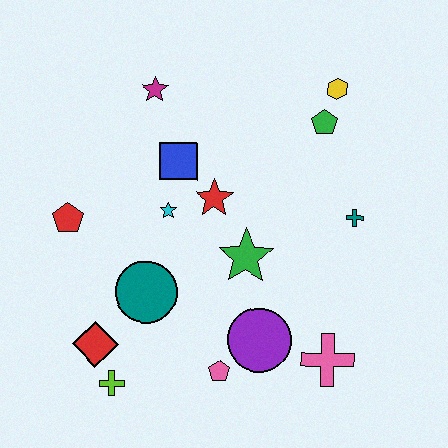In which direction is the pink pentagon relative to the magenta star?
The pink pentagon is below the magenta star.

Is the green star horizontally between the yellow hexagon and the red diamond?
Yes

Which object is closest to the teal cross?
The green pentagon is closest to the teal cross.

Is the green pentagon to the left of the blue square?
No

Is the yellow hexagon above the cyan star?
Yes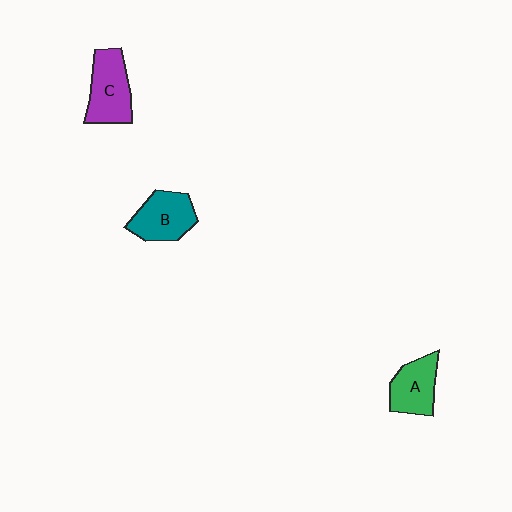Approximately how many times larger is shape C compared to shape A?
Approximately 1.2 times.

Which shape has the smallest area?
Shape A (green).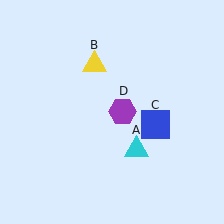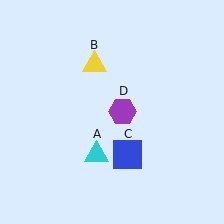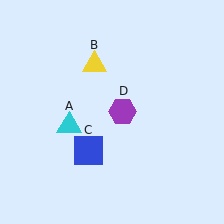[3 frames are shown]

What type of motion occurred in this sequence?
The cyan triangle (object A), blue square (object C) rotated clockwise around the center of the scene.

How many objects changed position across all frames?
2 objects changed position: cyan triangle (object A), blue square (object C).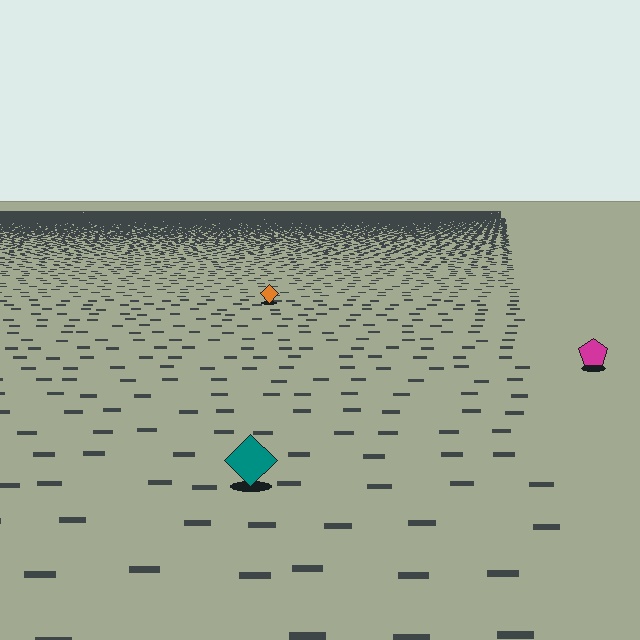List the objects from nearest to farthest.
From nearest to farthest: the teal diamond, the magenta pentagon, the orange diamond.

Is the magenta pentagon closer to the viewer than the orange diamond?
Yes. The magenta pentagon is closer — you can tell from the texture gradient: the ground texture is coarser near it.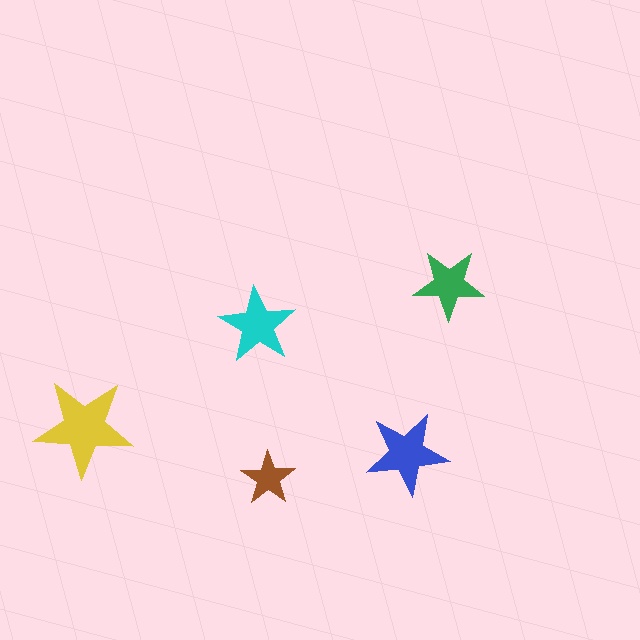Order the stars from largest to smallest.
the yellow one, the blue one, the cyan one, the green one, the brown one.